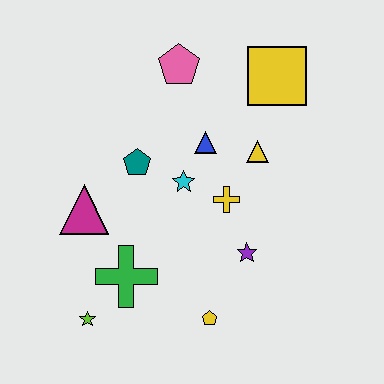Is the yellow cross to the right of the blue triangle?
Yes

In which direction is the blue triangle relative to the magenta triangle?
The blue triangle is to the right of the magenta triangle.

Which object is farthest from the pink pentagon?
The lime star is farthest from the pink pentagon.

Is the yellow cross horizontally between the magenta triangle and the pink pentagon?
No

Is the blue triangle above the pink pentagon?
No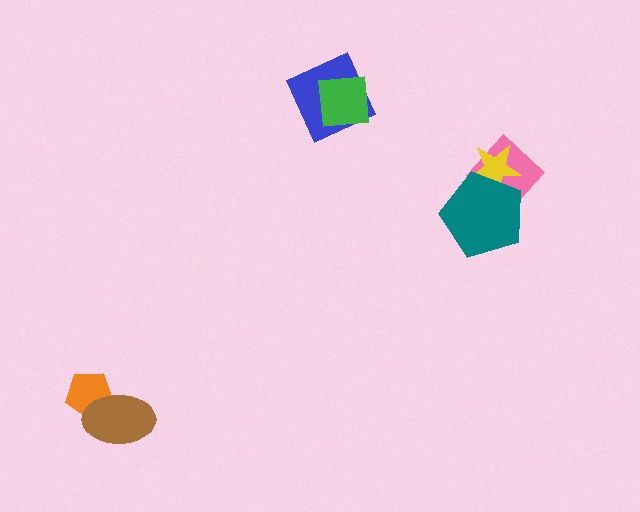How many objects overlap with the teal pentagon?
2 objects overlap with the teal pentagon.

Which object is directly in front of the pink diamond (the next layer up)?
The yellow star is directly in front of the pink diamond.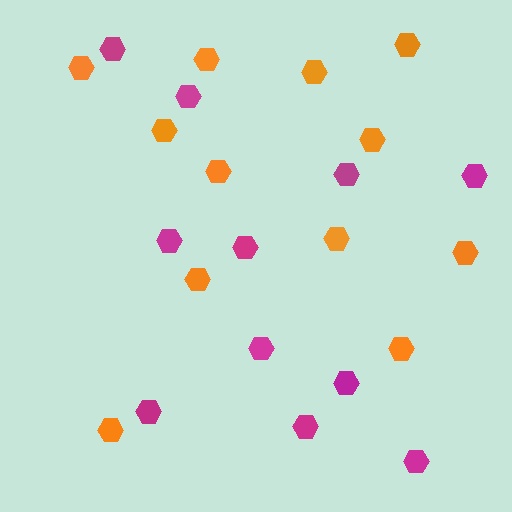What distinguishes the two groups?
There are 2 groups: one group of magenta hexagons (11) and one group of orange hexagons (12).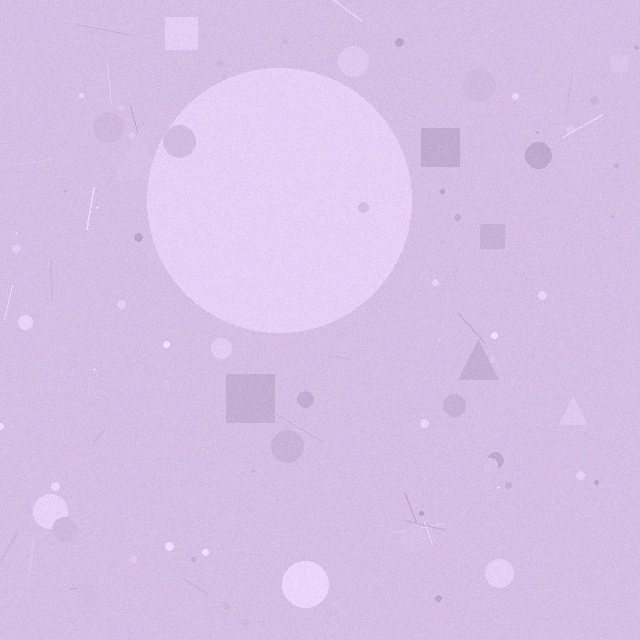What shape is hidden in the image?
A circle is hidden in the image.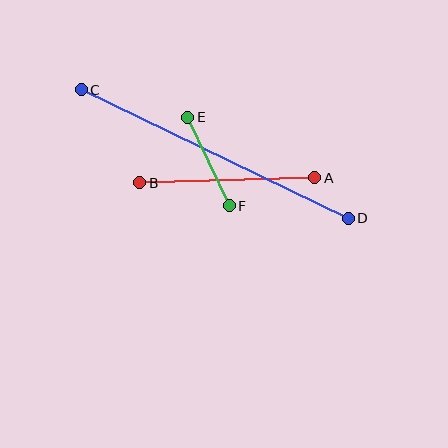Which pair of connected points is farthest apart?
Points C and D are farthest apart.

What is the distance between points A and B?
The distance is approximately 175 pixels.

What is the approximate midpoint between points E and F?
The midpoint is at approximately (208, 161) pixels.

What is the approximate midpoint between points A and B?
The midpoint is at approximately (227, 180) pixels.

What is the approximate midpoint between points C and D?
The midpoint is at approximately (215, 154) pixels.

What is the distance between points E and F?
The distance is approximately 98 pixels.